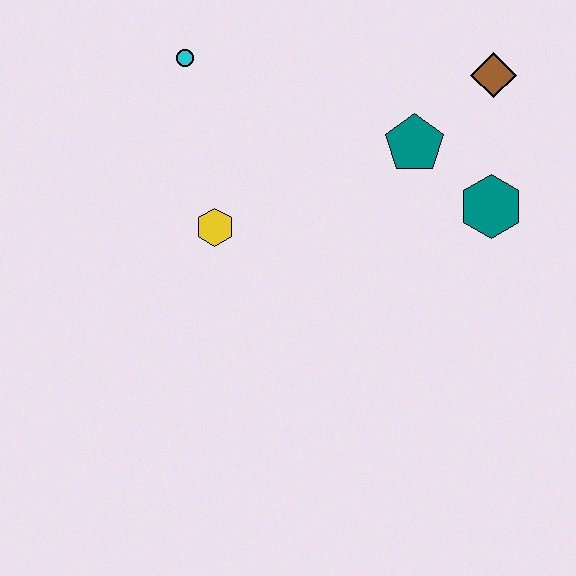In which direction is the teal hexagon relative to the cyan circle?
The teal hexagon is to the right of the cyan circle.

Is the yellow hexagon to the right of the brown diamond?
No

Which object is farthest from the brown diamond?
The yellow hexagon is farthest from the brown diamond.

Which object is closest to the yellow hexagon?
The cyan circle is closest to the yellow hexagon.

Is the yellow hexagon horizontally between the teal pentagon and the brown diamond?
No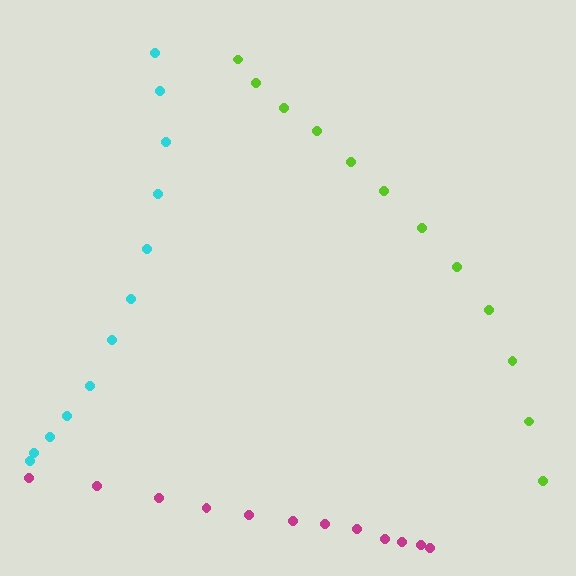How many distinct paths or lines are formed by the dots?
There are 3 distinct paths.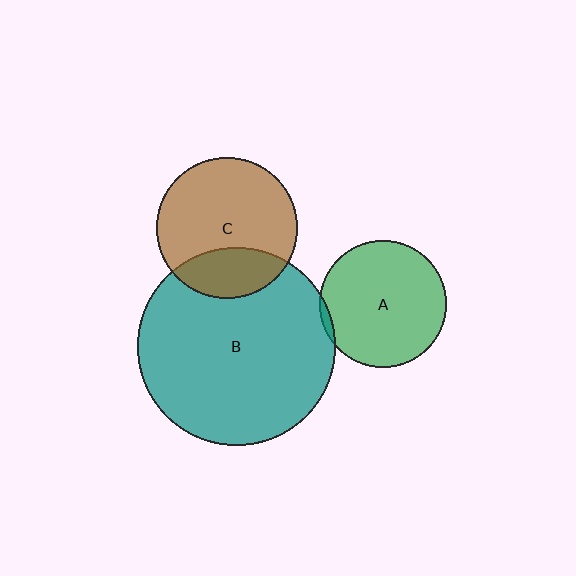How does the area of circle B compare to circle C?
Approximately 2.0 times.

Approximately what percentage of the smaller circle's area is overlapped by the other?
Approximately 25%.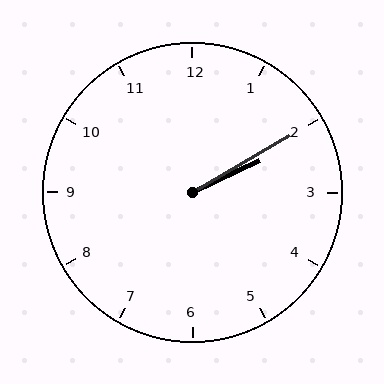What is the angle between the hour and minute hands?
Approximately 5 degrees.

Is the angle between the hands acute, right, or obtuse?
It is acute.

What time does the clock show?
2:10.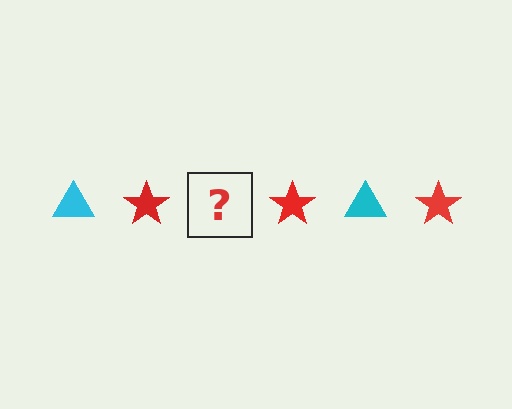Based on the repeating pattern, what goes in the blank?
The blank should be a cyan triangle.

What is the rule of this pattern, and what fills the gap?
The rule is that the pattern alternates between cyan triangle and red star. The gap should be filled with a cyan triangle.